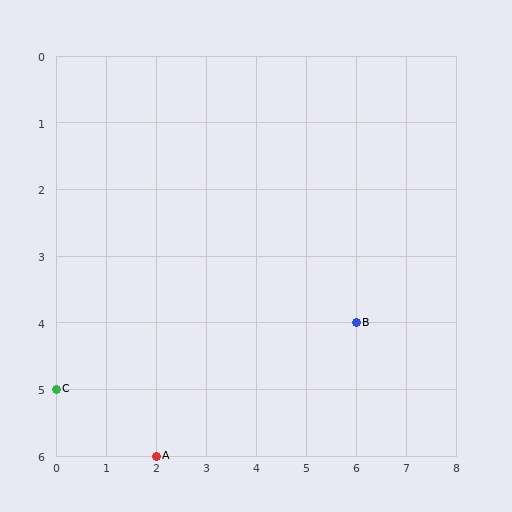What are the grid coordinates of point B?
Point B is at grid coordinates (6, 4).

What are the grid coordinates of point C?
Point C is at grid coordinates (0, 5).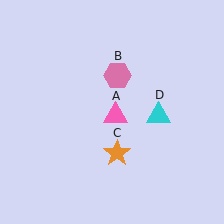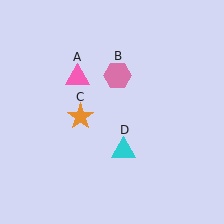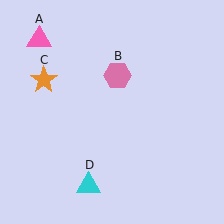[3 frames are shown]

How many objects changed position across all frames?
3 objects changed position: pink triangle (object A), orange star (object C), cyan triangle (object D).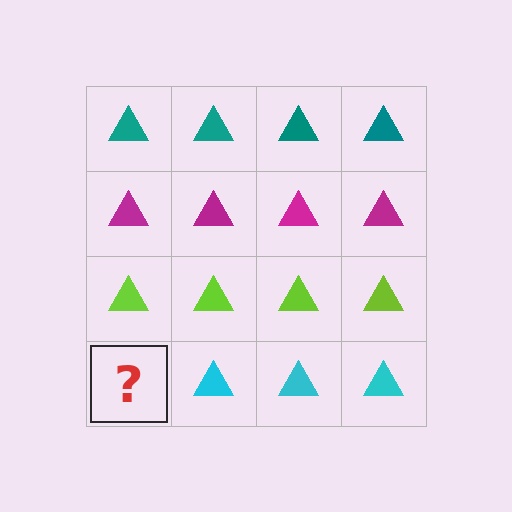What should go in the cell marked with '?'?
The missing cell should contain a cyan triangle.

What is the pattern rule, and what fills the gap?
The rule is that each row has a consistent color. The gap should be filled with a cyan triangle.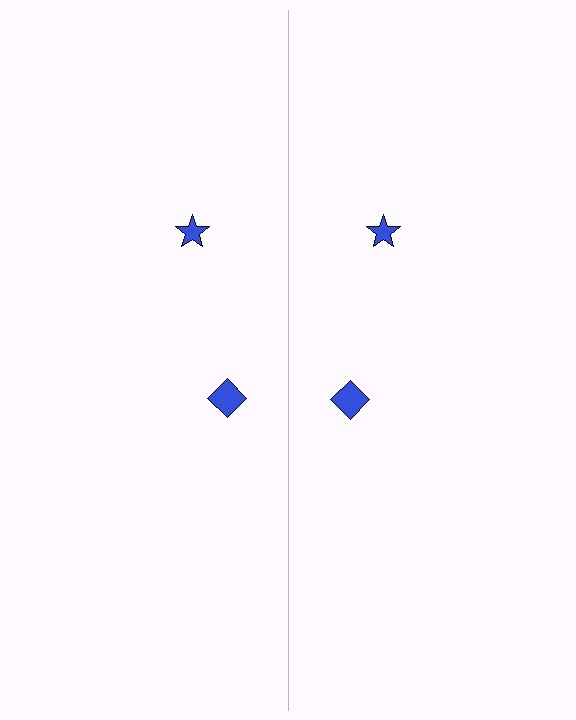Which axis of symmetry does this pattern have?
The pattern has a vertical axis of symmetry running through the center of the image.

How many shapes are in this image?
There are 4 shapes in this image.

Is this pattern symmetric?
Yes, this pattern has bilateral (reflection) symmetry.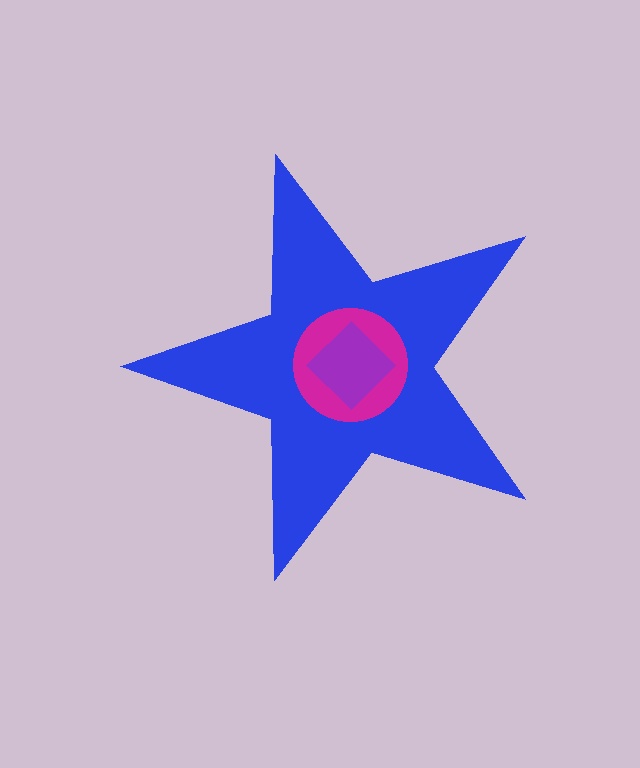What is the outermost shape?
The blue star.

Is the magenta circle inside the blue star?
Yes.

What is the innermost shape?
The purple diamond.